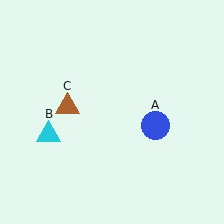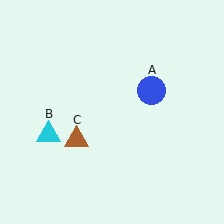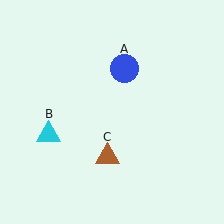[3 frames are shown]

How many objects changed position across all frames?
2 objects changed position: blue circle (object A), brown triangle (object C).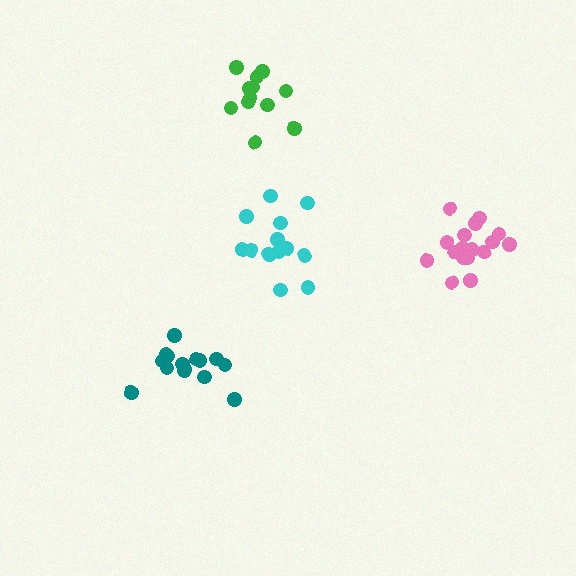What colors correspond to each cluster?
The clusters are colored: green, cyan, teal, pink.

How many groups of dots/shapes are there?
There are 4 groups.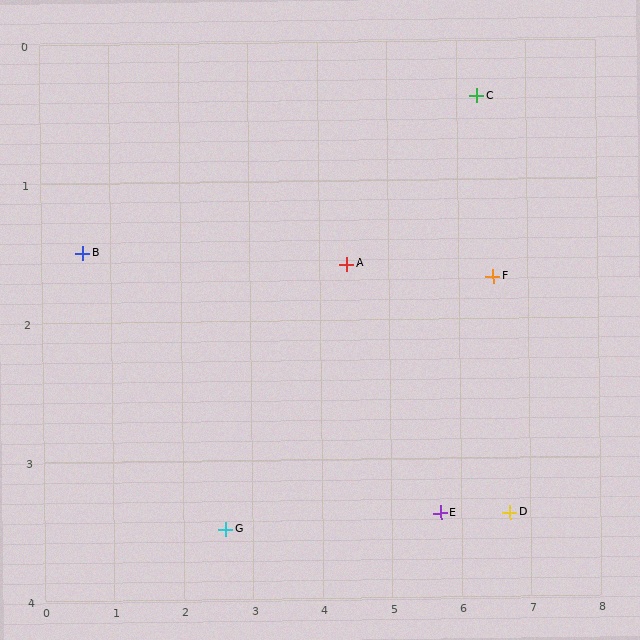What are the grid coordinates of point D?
Point D is at approximately (6.7, 3.4).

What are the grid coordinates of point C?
Point C is at approximately (6.3, 0.4).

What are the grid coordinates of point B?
Point B is at approximately (0.6, 1.5).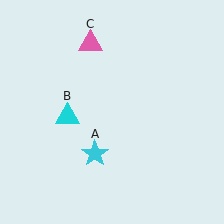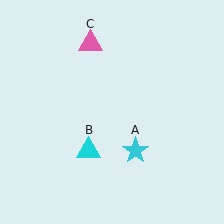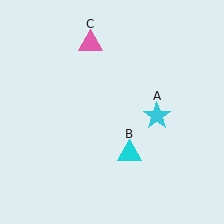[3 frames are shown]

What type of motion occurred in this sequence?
The cyan star (object A), cyan triangle (object B) rotated counterclockwise around the center of the scene.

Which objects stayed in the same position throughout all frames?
Pink triangle (object C) remained stationary.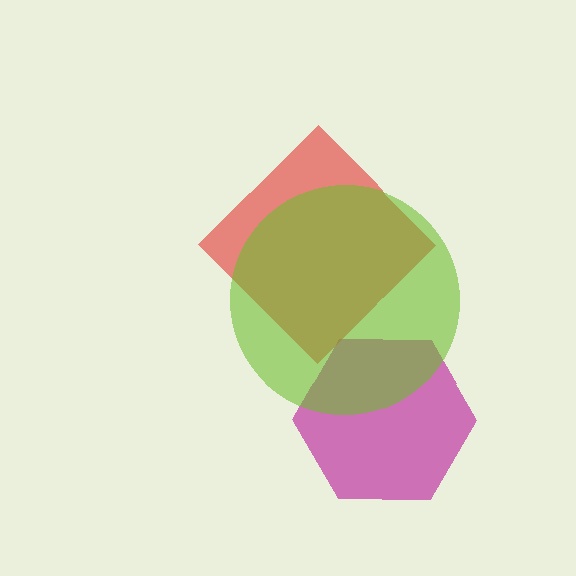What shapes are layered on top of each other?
The layered shapes are: a magenta hexagon, a red diamond, a lime circle.